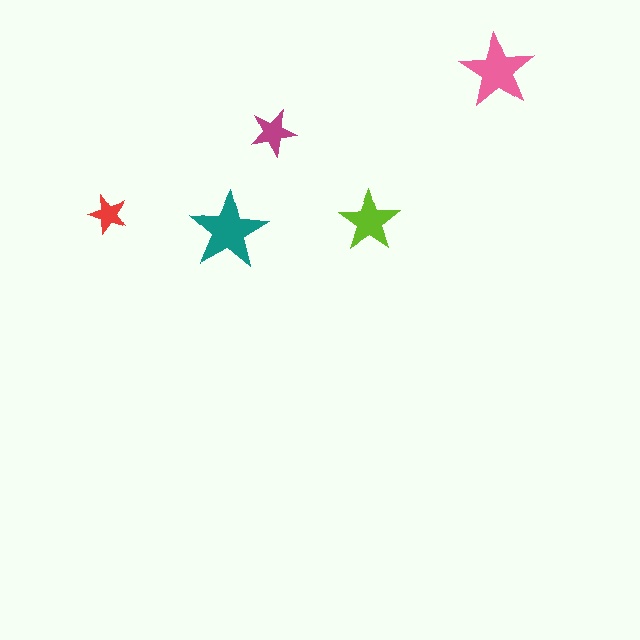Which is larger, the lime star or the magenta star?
The lime one.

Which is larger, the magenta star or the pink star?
The pink one.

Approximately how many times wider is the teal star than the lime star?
About 1.5 times wider.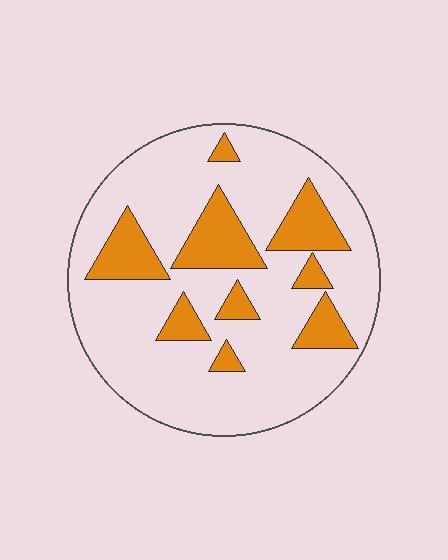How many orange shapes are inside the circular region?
9.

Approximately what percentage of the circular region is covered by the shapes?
Approximately 20%.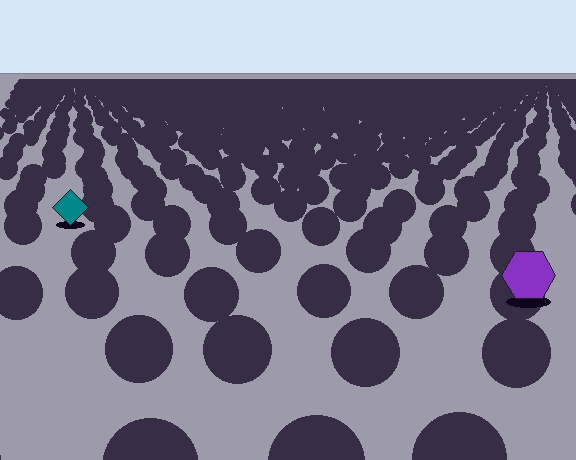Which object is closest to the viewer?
The purple hexagon is closest. The texture marks near it are larger and more spread out.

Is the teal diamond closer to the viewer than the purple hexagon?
No. The purple hexagon is closer — you can tell from the texture gradient: the ground texture is coarser near it.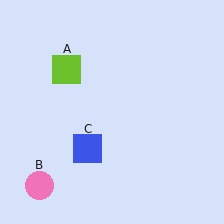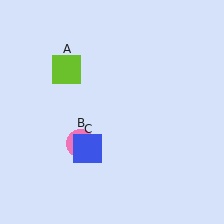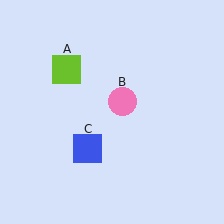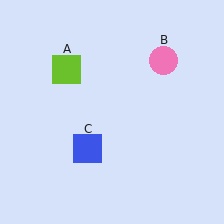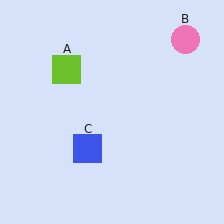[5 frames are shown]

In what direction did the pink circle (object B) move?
The pink circle (object B) moved up and to the right.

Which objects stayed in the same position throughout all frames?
Lime square (object A) and blue square (object C) remained stationary.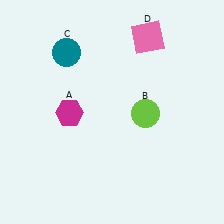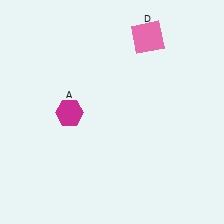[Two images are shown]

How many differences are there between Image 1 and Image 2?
There are 2 differences between the two images.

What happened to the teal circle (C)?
The teal circle (C) was removed in Image 2. It was in the top-left area of Image 1.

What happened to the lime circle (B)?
The lime circle (B) was removed in Image 2. It was in the bottom-right area of Image 1.